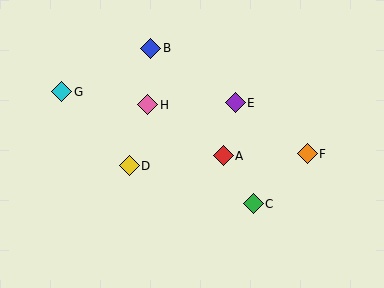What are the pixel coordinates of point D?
Point D is at (129, 166).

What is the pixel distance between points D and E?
The distance between D and E is 123 pixels.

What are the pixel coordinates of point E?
Point E is at (235, 103).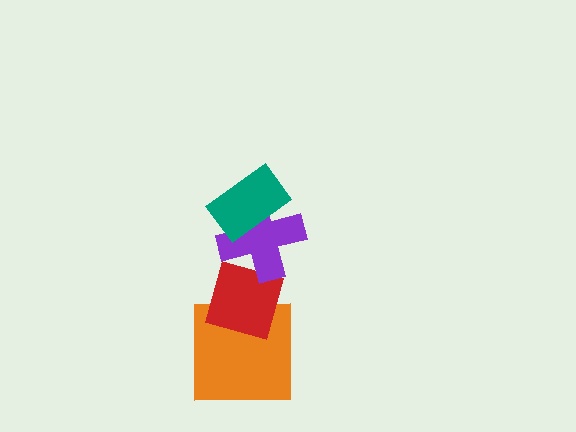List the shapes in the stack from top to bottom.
From top to bottom: the teal rectangle, the purple cross, the red diamond, the orange square.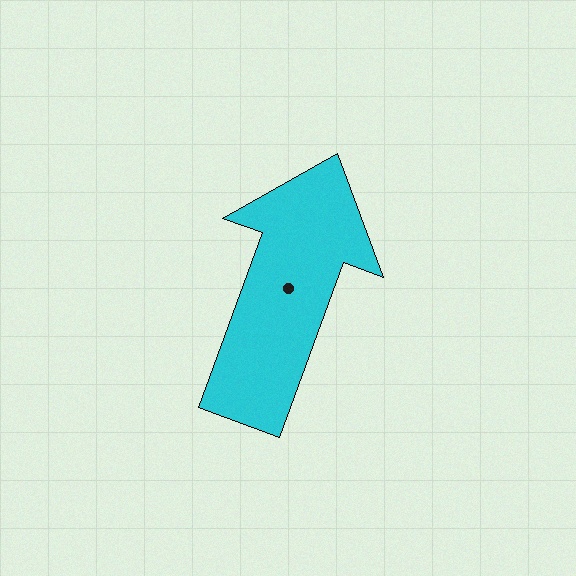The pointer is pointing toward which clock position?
Roughly 1 o'clock.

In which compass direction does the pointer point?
North.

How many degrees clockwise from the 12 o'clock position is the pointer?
Approximately 20 degrees.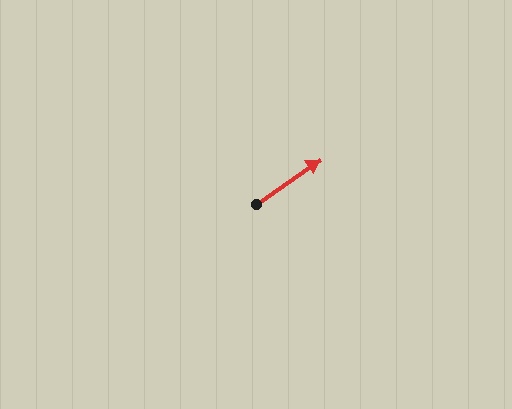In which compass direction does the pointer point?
Northeast.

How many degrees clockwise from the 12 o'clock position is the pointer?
Approximately 55 degrees.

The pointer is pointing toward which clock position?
Roughly 2 o'clock.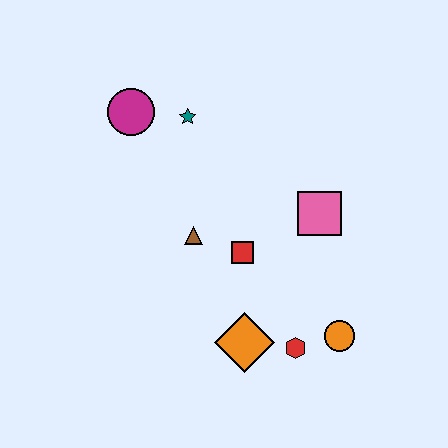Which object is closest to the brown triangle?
The red square is closest to the brown triangle.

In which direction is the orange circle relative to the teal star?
The orange circle is below the teal star.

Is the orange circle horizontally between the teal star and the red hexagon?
No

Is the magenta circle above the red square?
Yes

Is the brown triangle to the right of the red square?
No